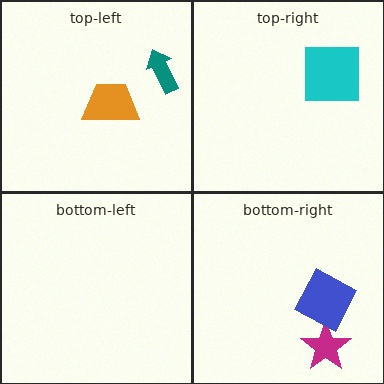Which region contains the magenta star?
The bottom-right region.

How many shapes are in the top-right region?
1.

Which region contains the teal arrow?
The top-left region.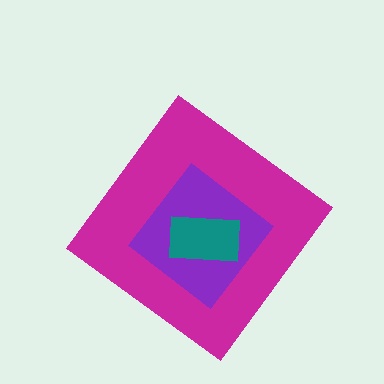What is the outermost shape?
The magenta diamond.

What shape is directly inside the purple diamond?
The teal rectangle.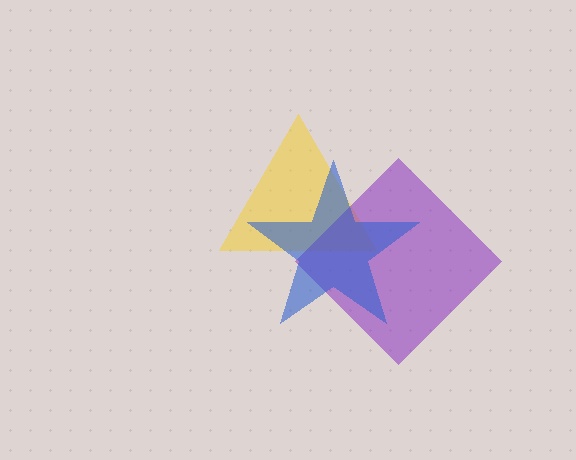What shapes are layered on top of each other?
The layered shapes are: a yellow triangle, a purple diamond, a blue star.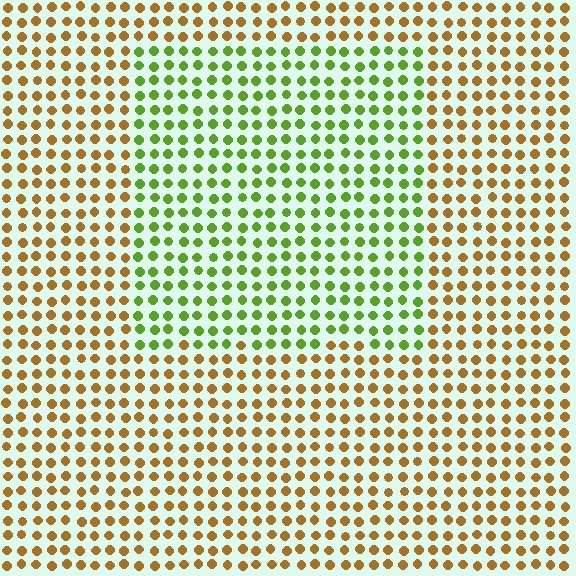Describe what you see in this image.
The image is filled with small brown elements in a uniform arrangement. A rectangle-shaped region is visible where the elements are tinted to a slightly different hue, forming a subtle color boundary.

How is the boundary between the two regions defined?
The boundary is defined purely by a slight shift in hue (about 61 degrees). Spacing, size, and orientation are identical on both sides.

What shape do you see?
I see a rectangle.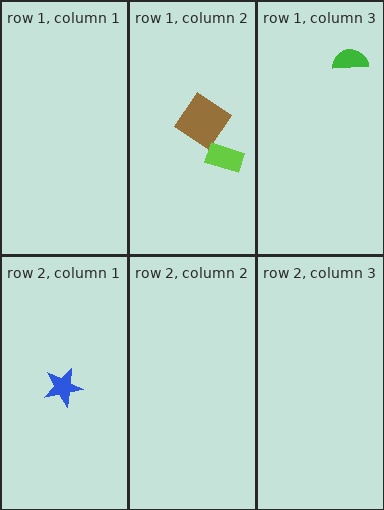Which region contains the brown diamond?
The row 1, column 2 region.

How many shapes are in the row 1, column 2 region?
2.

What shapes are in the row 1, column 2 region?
The brown diamond, the lime rectangle.